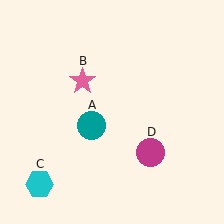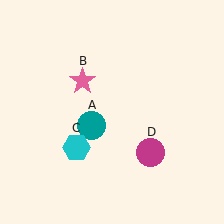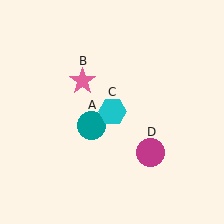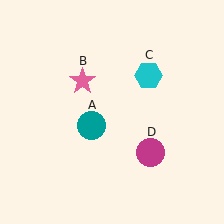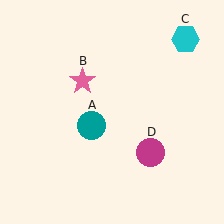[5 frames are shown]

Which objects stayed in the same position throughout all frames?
Teal circle (object A) and pink star (object B) and magenta circle (object D) remained stationary.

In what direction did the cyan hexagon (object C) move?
The cyan hexagon (object C) moved up and to the right.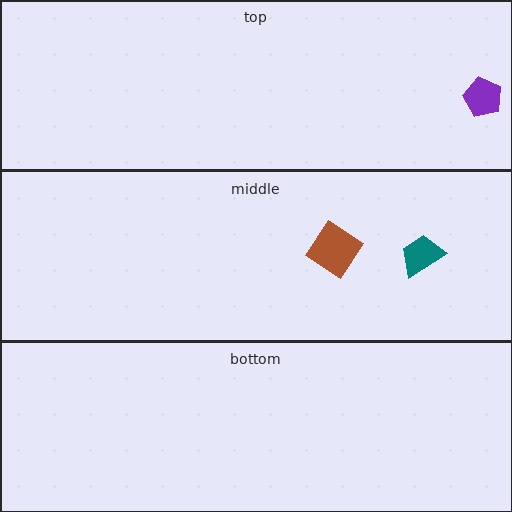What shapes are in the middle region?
The teal trapezoid, the brown diamond.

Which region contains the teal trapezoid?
The middle region.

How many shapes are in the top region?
1.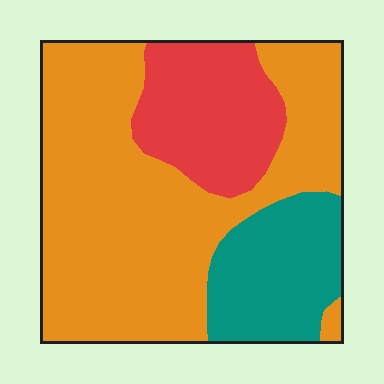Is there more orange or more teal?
Orange.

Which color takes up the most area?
Orange, at roughly 60%.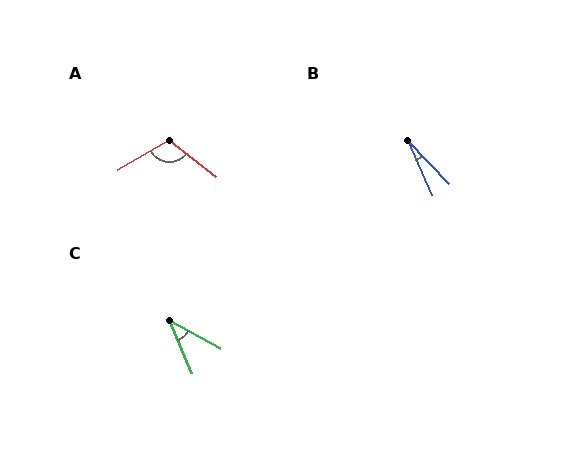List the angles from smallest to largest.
B (20°), C (38°), A (111°).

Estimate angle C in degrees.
Approximately 38 degrees.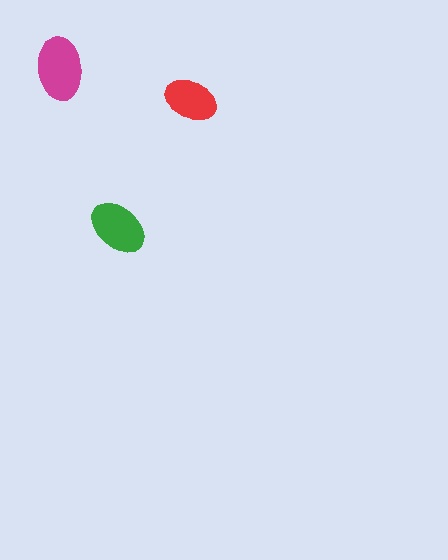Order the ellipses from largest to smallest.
the magenta one, the green one, the red one.